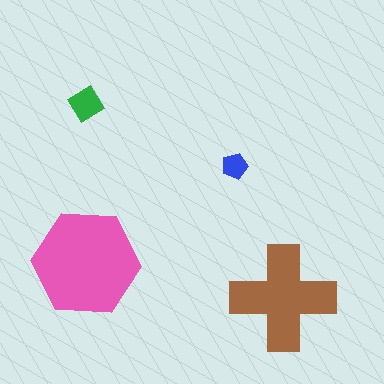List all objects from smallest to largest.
The blue pentagon, the green diamond, the brown cross, the pink hexagon.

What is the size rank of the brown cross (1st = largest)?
2nd.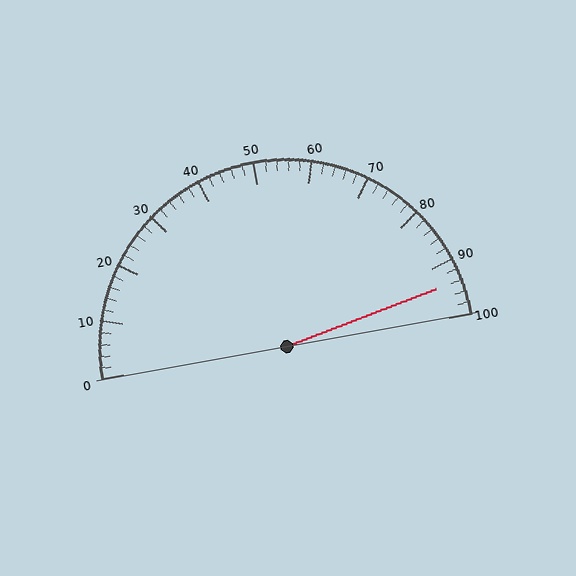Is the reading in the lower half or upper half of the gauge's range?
The reading is in the upper half of the range (0 to 100).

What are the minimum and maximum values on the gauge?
The gauge ranges from 0 to 100.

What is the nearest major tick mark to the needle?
The nearest major tick mark is 90.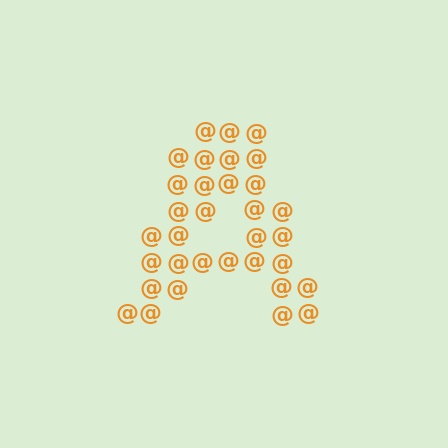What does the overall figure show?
The overall figure shows the letter A.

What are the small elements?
The small elements are at signs.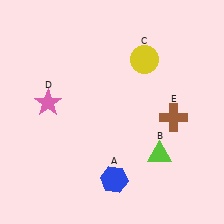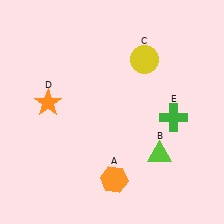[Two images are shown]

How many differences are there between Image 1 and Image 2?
There are 3 differences between the two images.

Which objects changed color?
A changed from blue to orange. D changed from pink to orange. E changed from brown to green.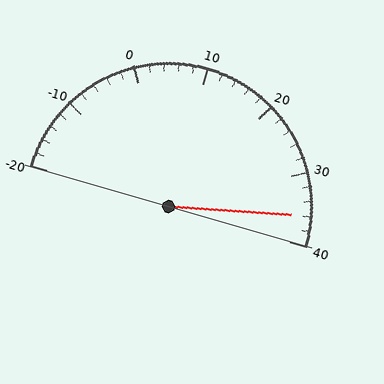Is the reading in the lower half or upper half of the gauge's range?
The reading is in the upper half of the range (-20 to 40).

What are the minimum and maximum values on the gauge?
The gauge ranges from -20 to 40.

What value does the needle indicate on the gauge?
The needle indicates approximately 36.